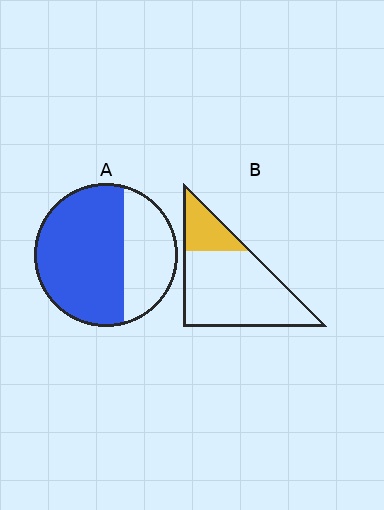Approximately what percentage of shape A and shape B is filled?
A is approximately 65% and B is approximately 20%.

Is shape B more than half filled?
No.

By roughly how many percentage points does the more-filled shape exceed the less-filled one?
By roughly 45 percentage points (A over B).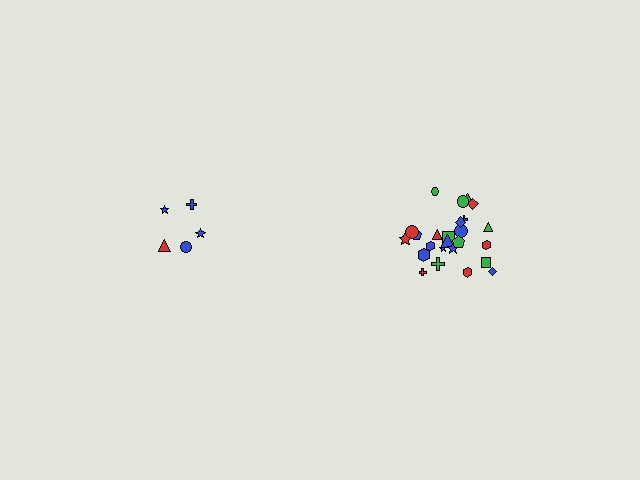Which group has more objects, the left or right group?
The right group.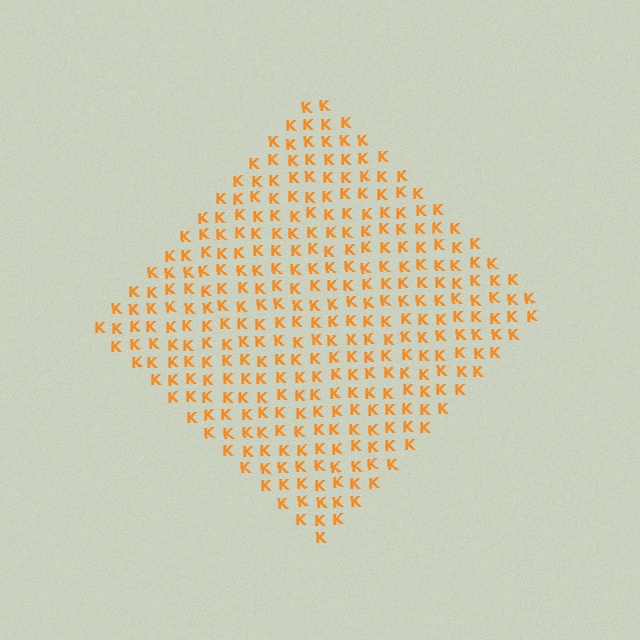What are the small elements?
The small elements are letter K's.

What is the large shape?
The large shape is a diamond.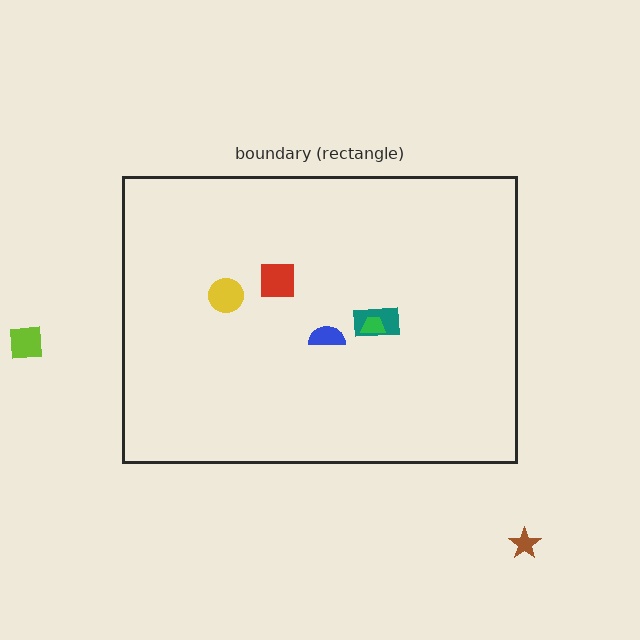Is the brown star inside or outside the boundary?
Outside.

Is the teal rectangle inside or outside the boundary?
Inside.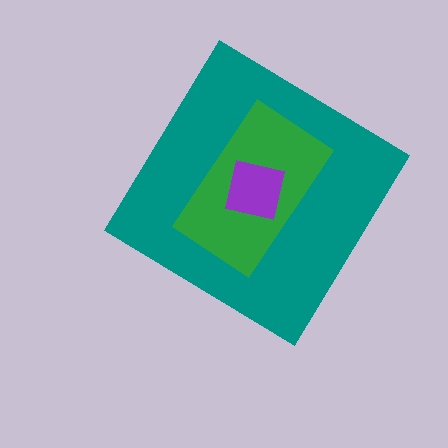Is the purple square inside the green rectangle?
Yes.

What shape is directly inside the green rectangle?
The purple square.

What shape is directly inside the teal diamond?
The green rectangle.